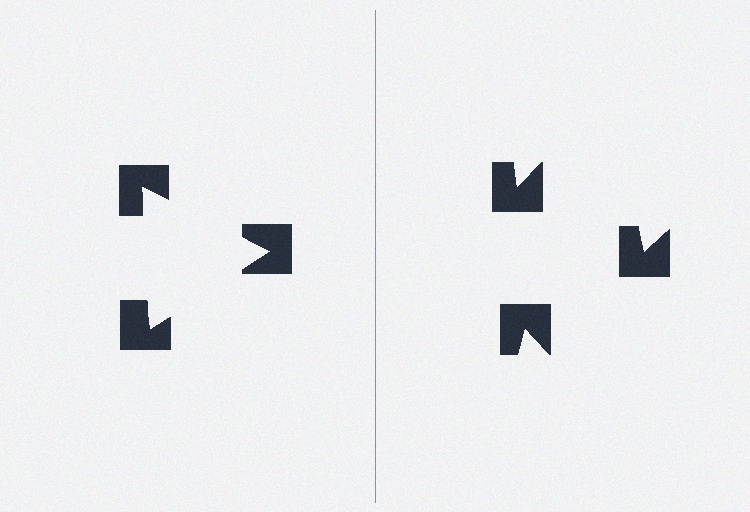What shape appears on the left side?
An illusory triangle.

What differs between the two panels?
The notched squares are positioned identically on both sides; only the wedge orientations differ. On the left they align to a triangle; on the right they are misaligned.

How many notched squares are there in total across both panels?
6 — 3 on each side.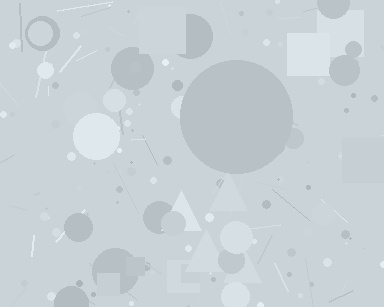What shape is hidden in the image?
A circle is hidden in the image.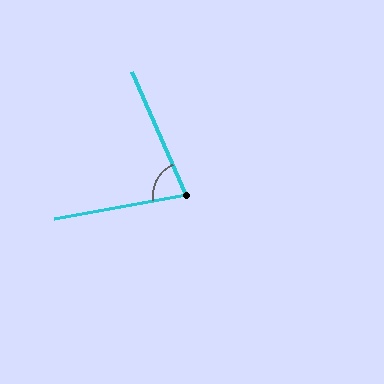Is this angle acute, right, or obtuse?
It is acute.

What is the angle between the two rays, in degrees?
Approximately 77 degrees.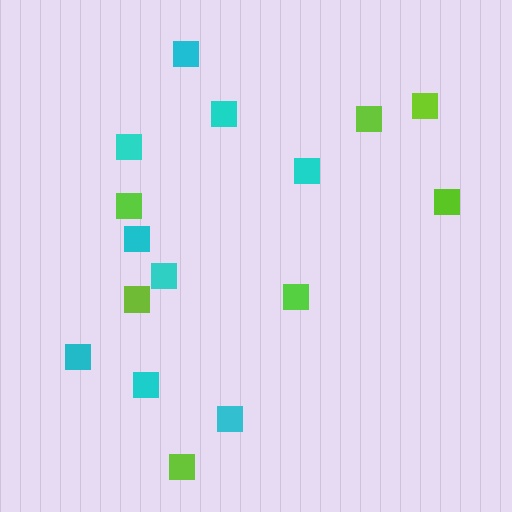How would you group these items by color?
There are 2 groups: one group of lime squares (7) and one group of cyan squares (9).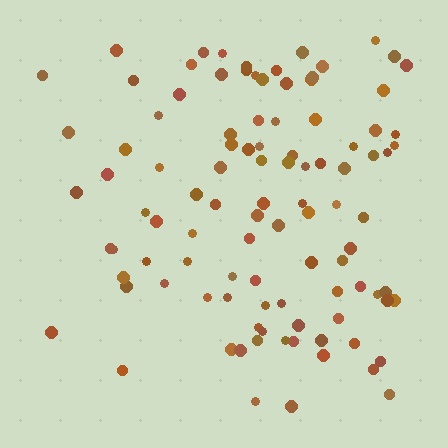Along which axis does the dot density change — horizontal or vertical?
Horizontal.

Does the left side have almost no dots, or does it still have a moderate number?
Still a moderate number, just noticeably fewer than the right.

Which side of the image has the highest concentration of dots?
The right.